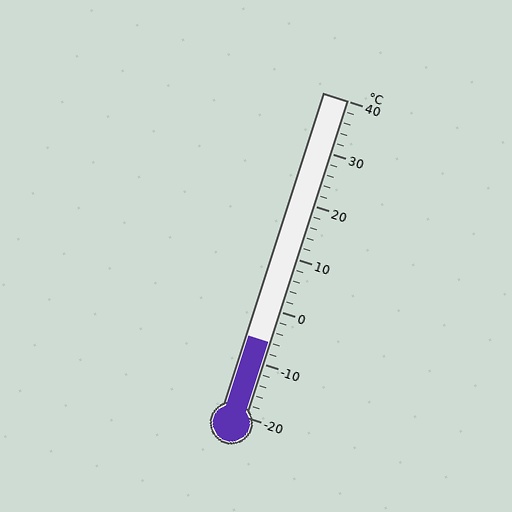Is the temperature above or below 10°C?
The temperature is below 10°C.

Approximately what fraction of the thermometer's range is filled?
The thermometer is filled to approximately 25% of its range.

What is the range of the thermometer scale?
The thermometer scale ranges from -20°C to 40°C.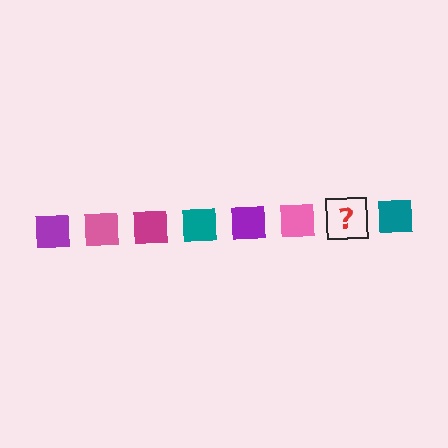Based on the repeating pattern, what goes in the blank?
The blank should be a magenta square.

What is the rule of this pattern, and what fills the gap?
The rule is that the pattern cycles through purple, pink, magenta, teal squares. The gap should be filled with a magenta square.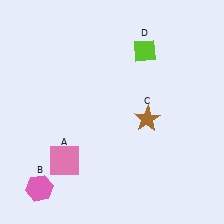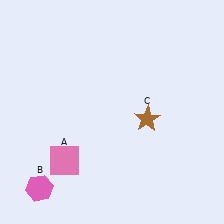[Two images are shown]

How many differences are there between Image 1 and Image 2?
There is 1 difference between the two images.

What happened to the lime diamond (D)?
The lime diamond (D) was removed in Image 2. It was in the top-right area of Image 1.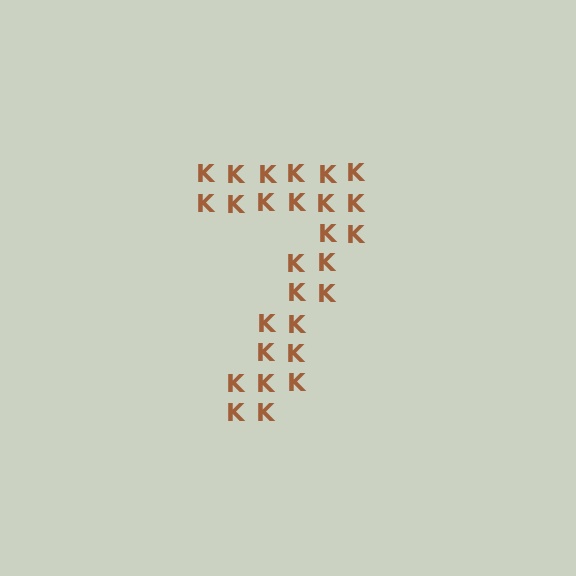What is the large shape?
The large shape is the digit 7.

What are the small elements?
The small elements are letter K's.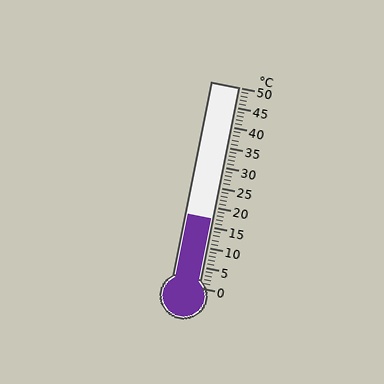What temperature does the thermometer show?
The thermometer shows approximately 17°C.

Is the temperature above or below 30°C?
The temperature is below 30°C.